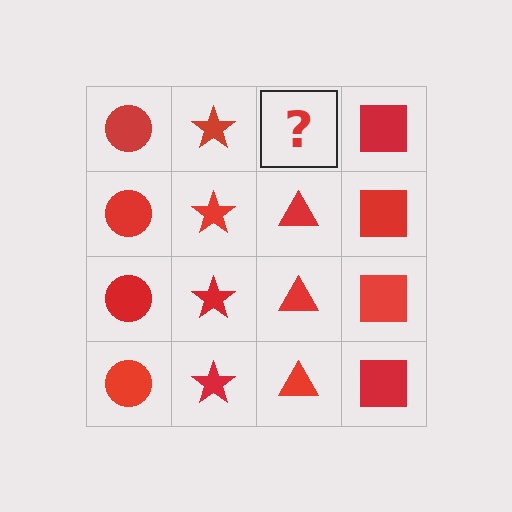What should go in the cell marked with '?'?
The missing cell should contain a red triangle.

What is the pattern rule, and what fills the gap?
The rule is that each column has a consistent shape. The gap should be filled with a red triangle.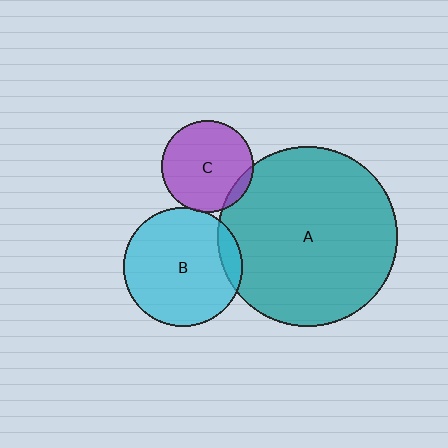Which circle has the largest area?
Circle A (teal).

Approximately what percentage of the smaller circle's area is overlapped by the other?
Approximately 10%.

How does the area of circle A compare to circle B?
Approximately 2.3 times.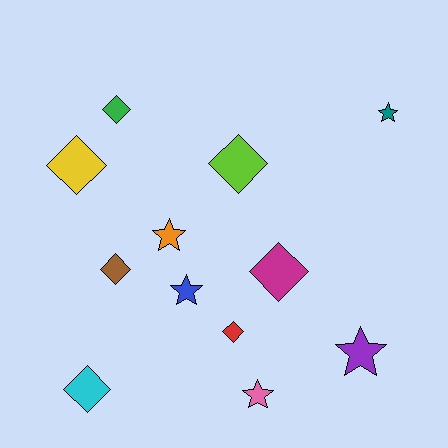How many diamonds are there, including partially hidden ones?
There are 7 diamonds.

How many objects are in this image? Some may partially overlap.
There are 12 objects.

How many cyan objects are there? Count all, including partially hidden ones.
There is 1 cyan object.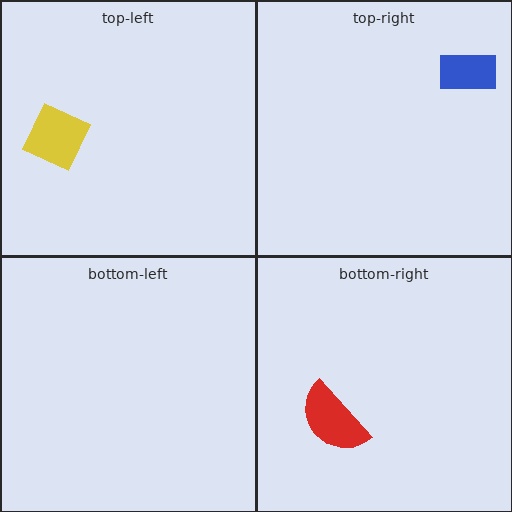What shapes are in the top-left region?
The yellow diamond.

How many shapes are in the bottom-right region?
1.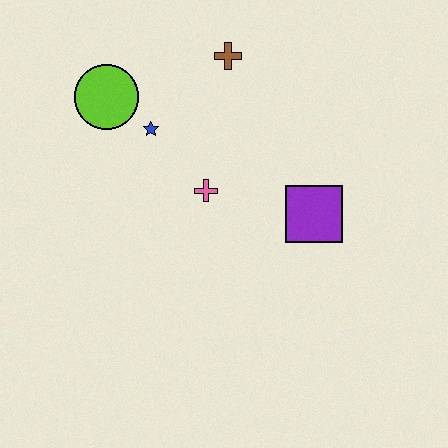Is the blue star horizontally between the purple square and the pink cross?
No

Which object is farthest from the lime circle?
The purple square is farthest from the lime circle.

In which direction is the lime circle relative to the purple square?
The lime circle is to the left of the purple square.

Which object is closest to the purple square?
The pink cross is closest to the purple square.